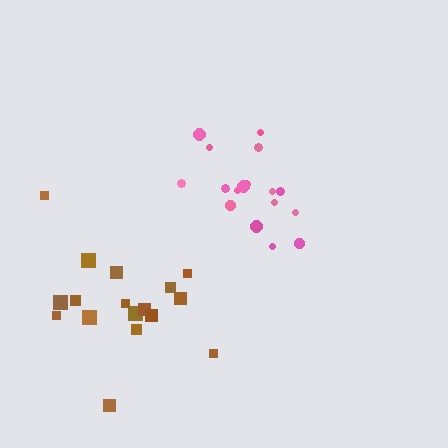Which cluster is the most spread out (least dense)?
Brown.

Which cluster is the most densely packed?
Pink.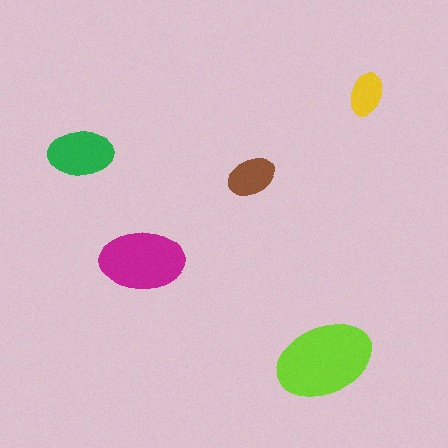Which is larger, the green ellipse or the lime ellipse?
The lime one.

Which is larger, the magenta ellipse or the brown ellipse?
The magenta one.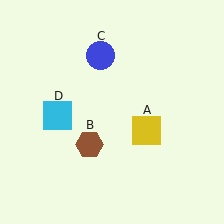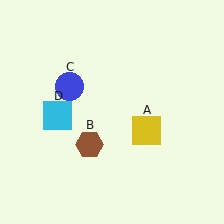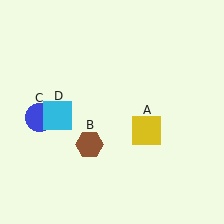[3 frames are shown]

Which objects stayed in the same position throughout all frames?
Yellow square (object A) and brown hexagon (object B) and cyan square (object D) remained stationary.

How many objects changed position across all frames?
1 object changed position: blue circle (object C).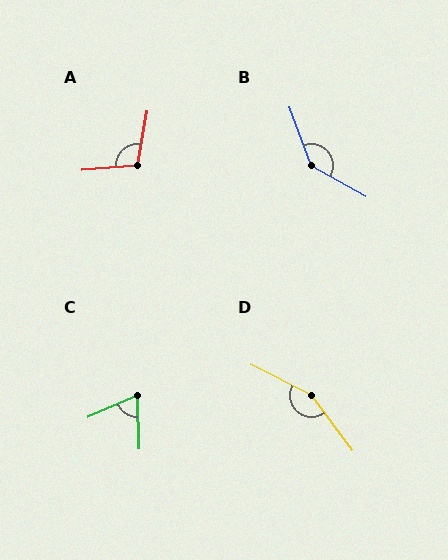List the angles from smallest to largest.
C (67°), A (104°), B (140°), D (153°).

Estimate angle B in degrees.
Approximately 140 degrees.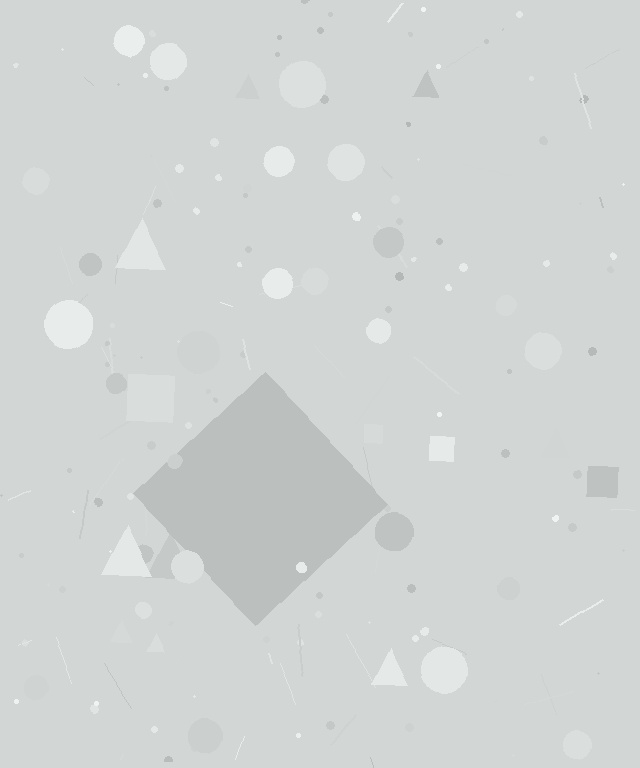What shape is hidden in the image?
A diamond is hidden in the image.